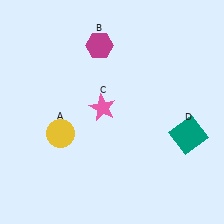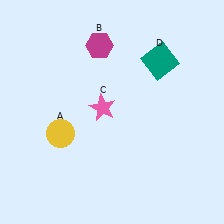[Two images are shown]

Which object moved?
The teal square (D) moved up.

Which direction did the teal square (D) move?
The teal square (D) moved up.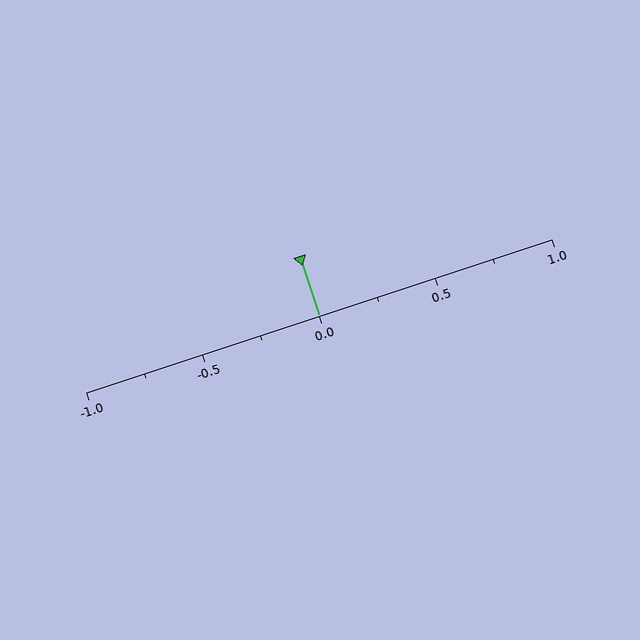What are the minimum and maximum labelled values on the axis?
The axis runs from -1.0 to 1.0.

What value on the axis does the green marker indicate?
The marker indicates approximately 0.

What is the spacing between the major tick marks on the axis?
The major ticks are spaced 0.5 apart.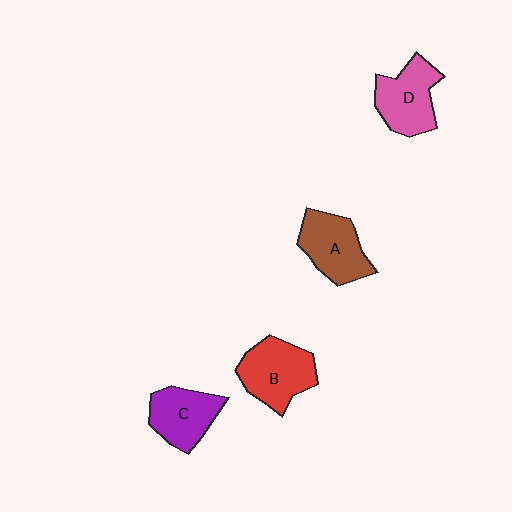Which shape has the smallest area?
Shape C (purple).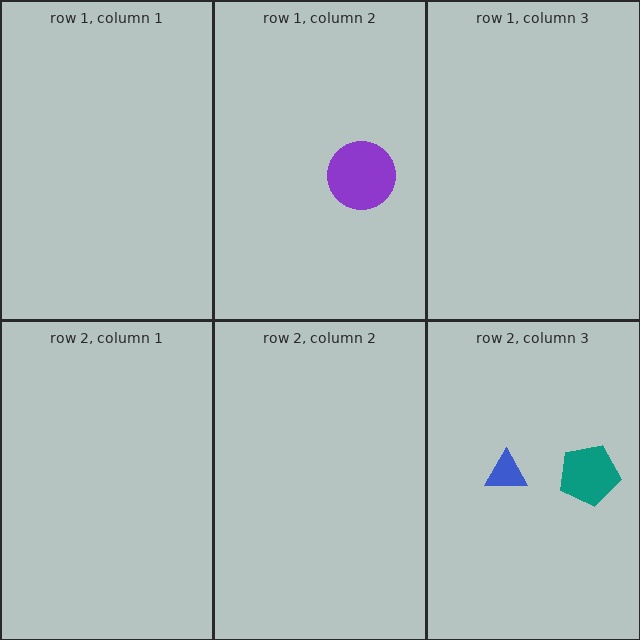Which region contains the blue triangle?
The row 2, column 3 region.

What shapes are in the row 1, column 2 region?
The purple circle.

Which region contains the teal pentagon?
The row 2, column 3 region.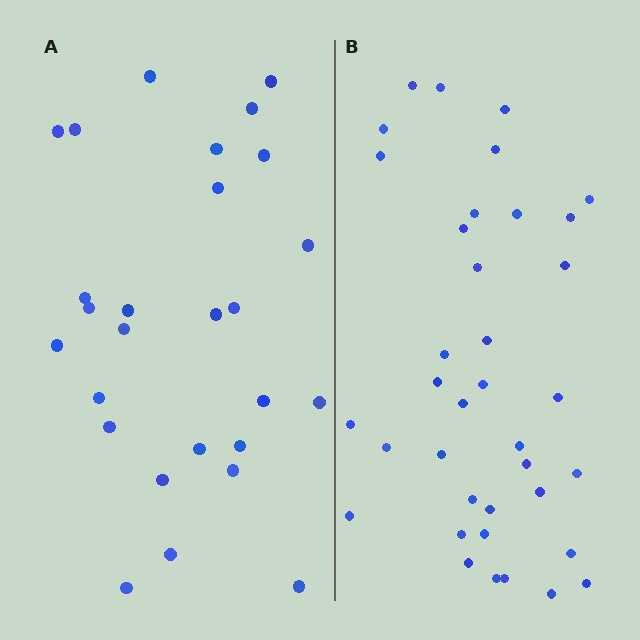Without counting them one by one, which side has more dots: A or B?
Region B (the right region) has more dots.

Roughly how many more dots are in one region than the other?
Region B has roughly 10 or so more dots than region A.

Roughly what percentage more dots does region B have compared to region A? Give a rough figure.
About 35% more.